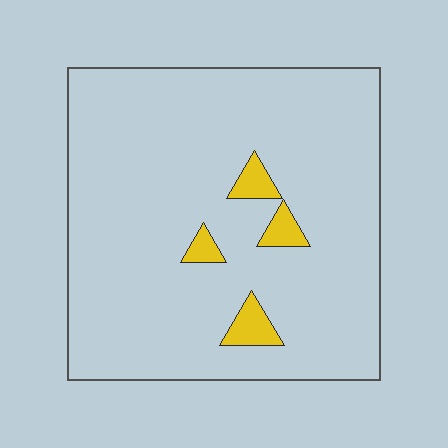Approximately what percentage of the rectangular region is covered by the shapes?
Approximately 5%.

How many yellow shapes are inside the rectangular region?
4.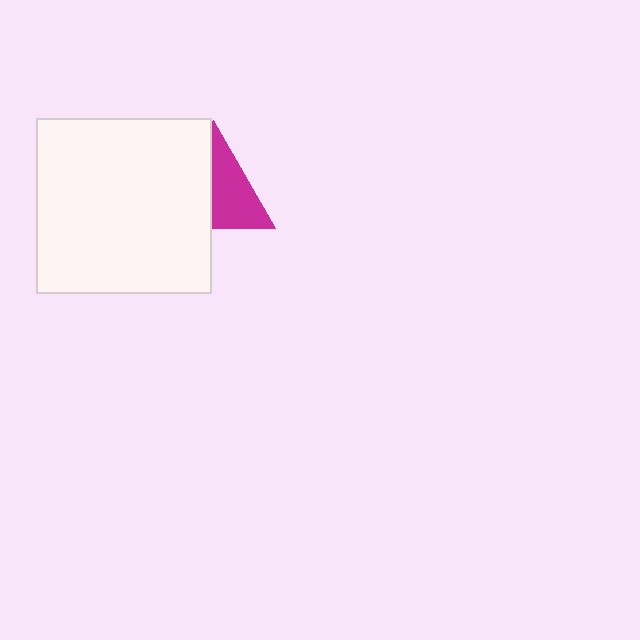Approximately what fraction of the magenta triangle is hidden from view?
Roughly 47% of the magenta triangle is hidden behind the white square.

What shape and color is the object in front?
The object in front is a white square.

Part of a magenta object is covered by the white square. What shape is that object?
It is a triangle.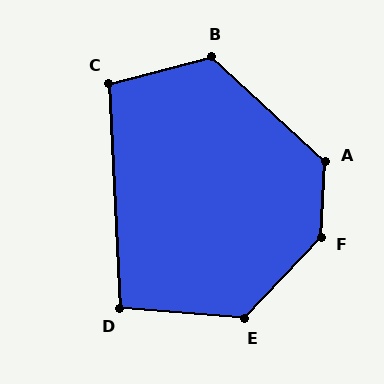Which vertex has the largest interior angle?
F, at approximately 140 degrees.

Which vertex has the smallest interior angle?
D, at approximately 98 degrees.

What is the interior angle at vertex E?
Approximately 129 degrees (obtuse).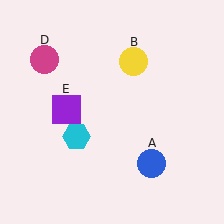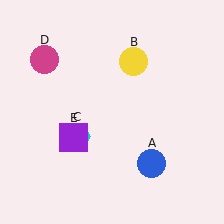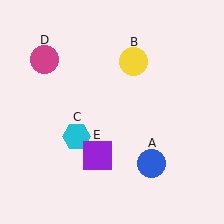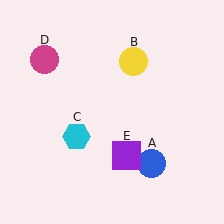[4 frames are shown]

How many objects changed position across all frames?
1 object changed position: purple square (object E).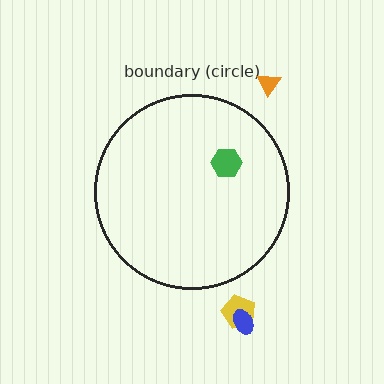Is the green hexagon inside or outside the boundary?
Inside.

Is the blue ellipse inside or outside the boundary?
Outside.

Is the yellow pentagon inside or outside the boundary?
Outside.